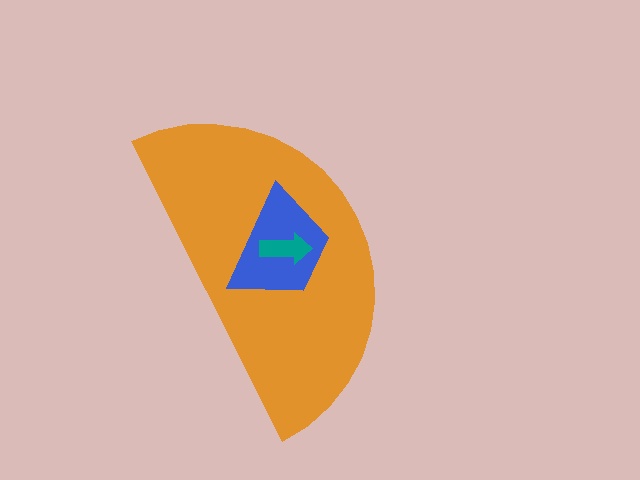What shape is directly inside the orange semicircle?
The blue trapezoid.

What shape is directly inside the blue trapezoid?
The teal arrow.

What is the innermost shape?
The teal arrow.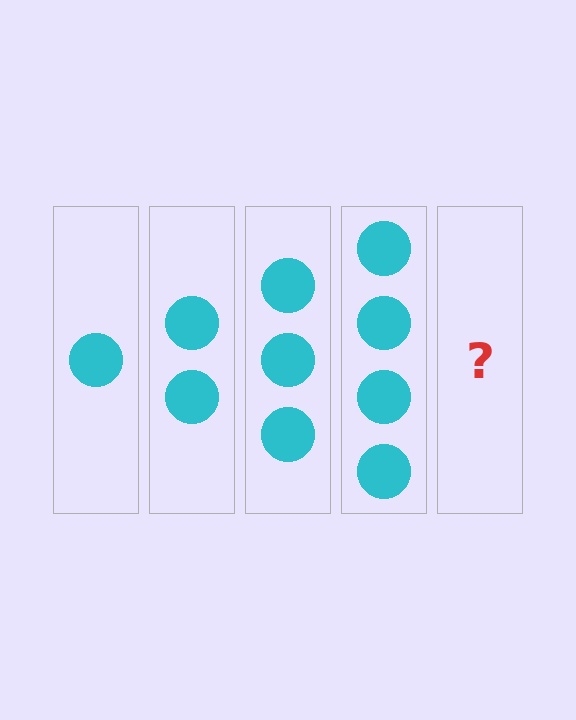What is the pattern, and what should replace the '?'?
The pattern is that each step adds one more circle. The '?' should be 5 circles.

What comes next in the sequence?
The next element should be 5 circles.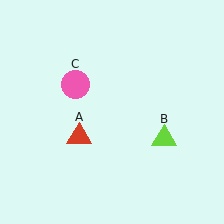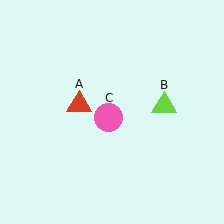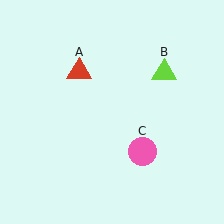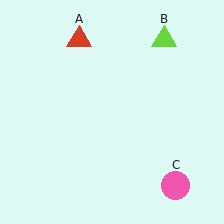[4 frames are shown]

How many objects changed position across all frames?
3 objects changed position: red triangle (object A), lime triangle (object B), pink circle (object C).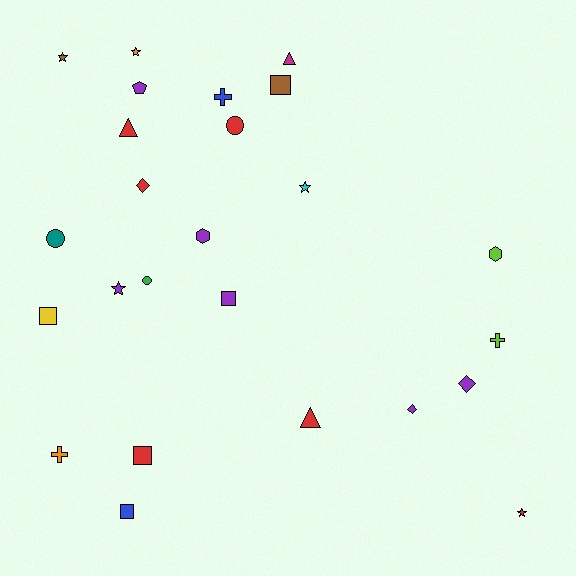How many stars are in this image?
There are 5 stars.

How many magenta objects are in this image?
There is 1 magenta object.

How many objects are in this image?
There are 25 objects.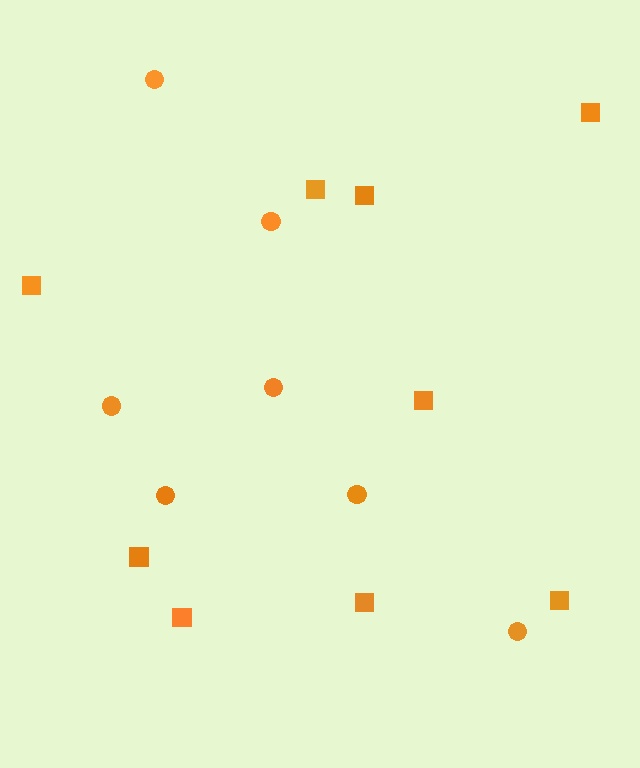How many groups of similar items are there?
There are 2 groups: one group of squares (9) and one group of circles (7).